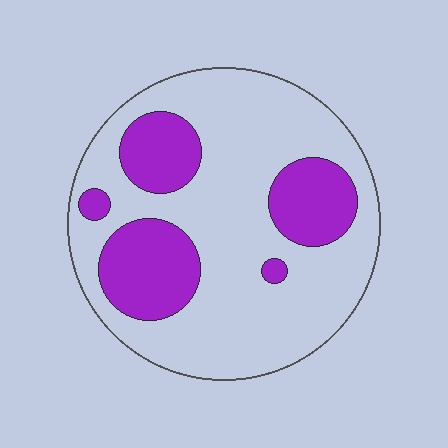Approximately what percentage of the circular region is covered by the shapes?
Approximately 30%.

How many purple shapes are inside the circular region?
5.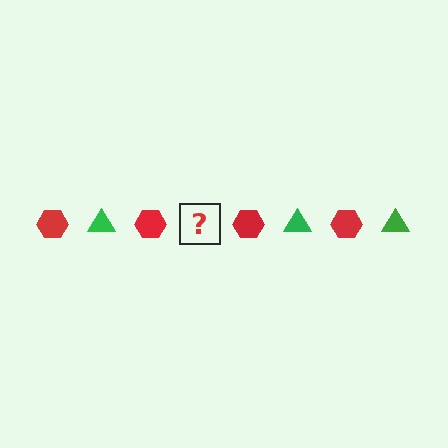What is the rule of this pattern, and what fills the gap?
The rule is that the pattern alternates between red hexagon and green triangle. The gap should be filled with a green triangle.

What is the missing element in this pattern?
The missing element is a green triangle.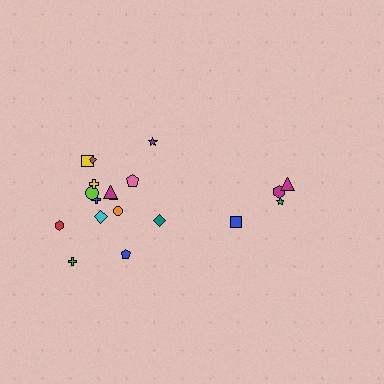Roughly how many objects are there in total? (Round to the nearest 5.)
Roughly 20 objects in total.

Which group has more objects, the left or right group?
The left group.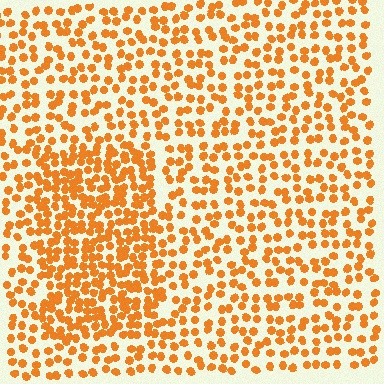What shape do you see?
I see a rectangle.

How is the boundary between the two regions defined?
The boundary is defined by a change in element density (approximately 1.8x ratio). All elements are the same color, size, and shape.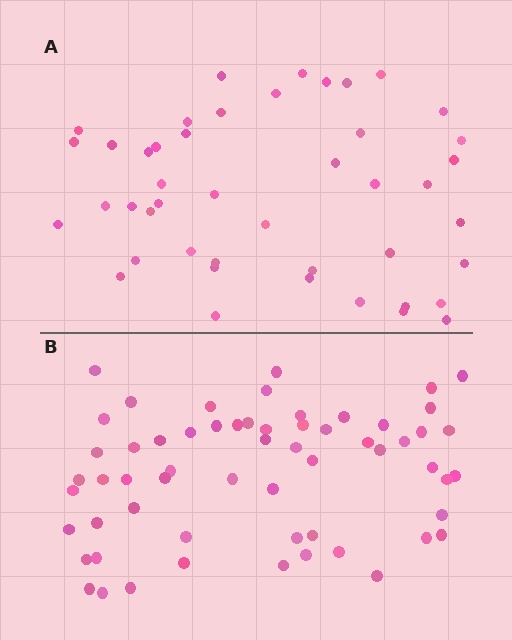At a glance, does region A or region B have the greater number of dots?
Region B (the bottom region) has more dots.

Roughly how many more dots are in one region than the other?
Region B has approximately 15 more dots than region A.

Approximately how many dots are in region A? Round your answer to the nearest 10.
About 40 dots. (The exact count is 45, which rounds to 40.)